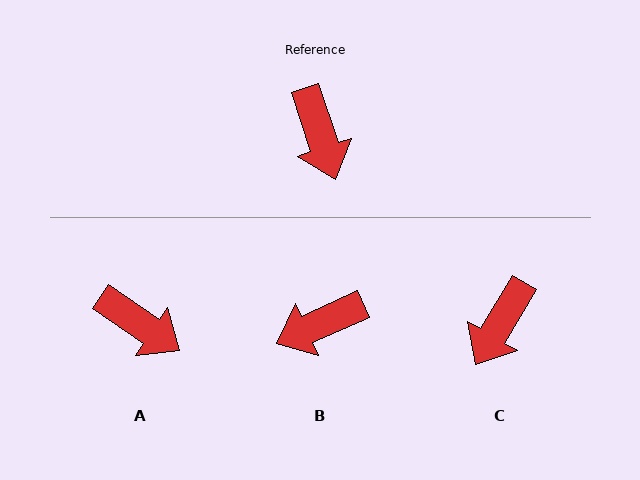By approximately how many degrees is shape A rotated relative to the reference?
Approximately 38 degrees counter-clockwise.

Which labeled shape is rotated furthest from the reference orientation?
B, about 84 degrees away.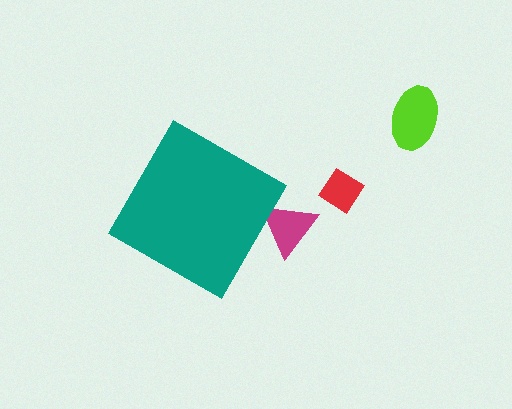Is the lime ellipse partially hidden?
No, the lime ellipse is fully visible.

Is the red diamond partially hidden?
No, the red diamond is fully visible.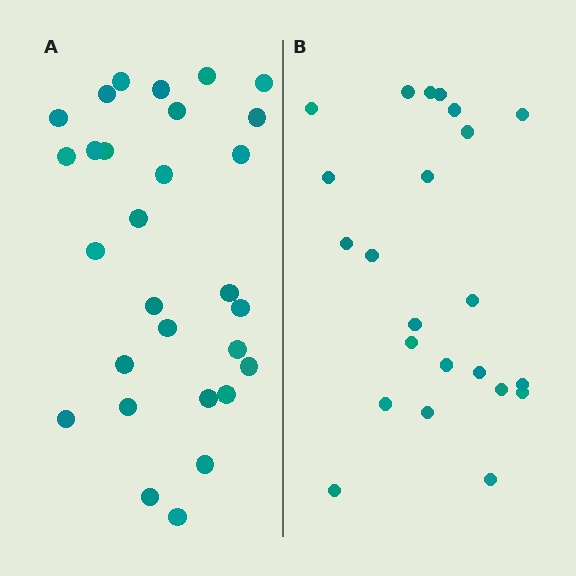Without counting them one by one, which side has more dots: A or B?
Region A (the left region) has more dots.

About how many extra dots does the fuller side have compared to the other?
Region A has about 6 more dots than region B.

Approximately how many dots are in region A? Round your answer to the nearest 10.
About 30 dots. (The exact count is 29, which rounds to 30.)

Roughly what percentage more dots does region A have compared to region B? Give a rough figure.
About 25% more.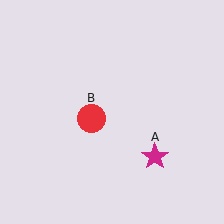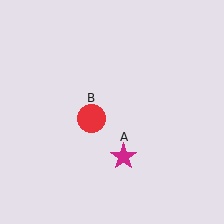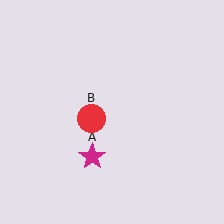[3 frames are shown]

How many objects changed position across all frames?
1 object changed position: magenta star (object A).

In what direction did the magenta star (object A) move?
The magenta star (object A) moved left.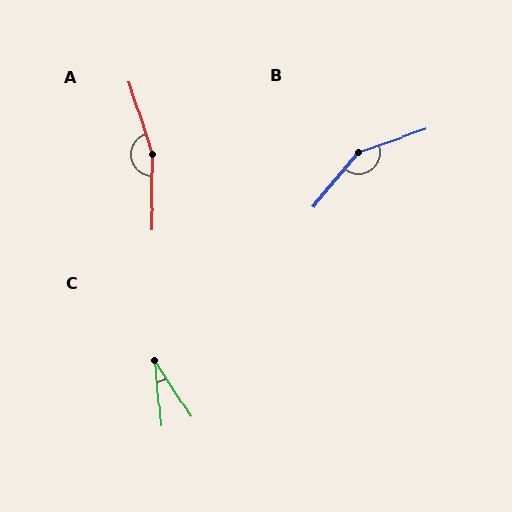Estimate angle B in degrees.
Approximately 148 degrees.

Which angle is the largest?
A, at approximately 161 degrees.